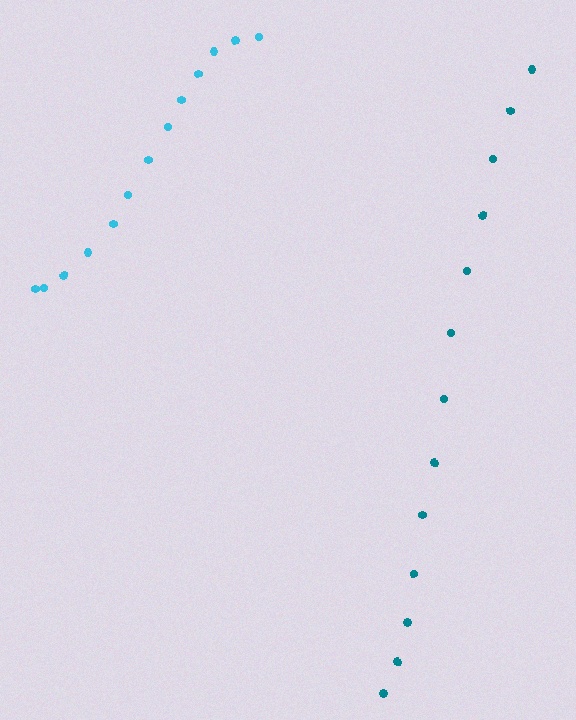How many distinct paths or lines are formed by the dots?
There are 2 distinct paths.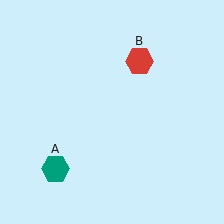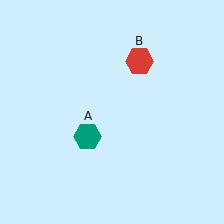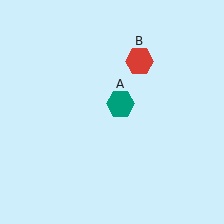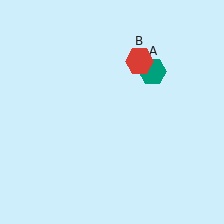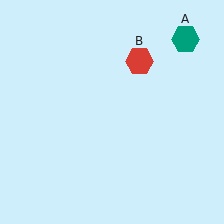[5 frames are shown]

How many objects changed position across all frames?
1 object changed position: teal hexagon (object A).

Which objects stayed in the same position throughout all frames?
Red hexagon (object B) remained stationary.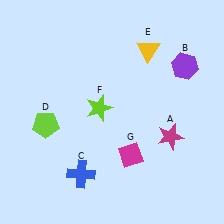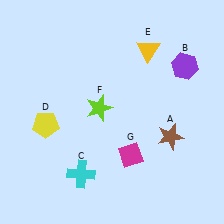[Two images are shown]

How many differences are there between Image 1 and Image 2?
There are 3 differences between the two images.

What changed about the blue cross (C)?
In Image 1, C is blue. In Image 2, it changed to cyan.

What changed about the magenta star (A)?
In Image 1, A is magenta. In Image 2, it changed to brown.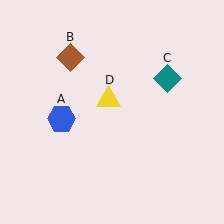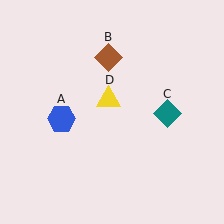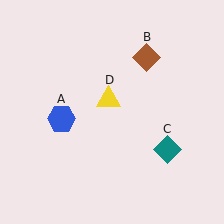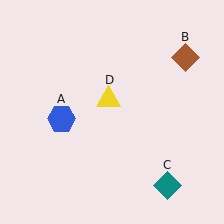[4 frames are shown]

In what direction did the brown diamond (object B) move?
The brown diamond (object B) moved right.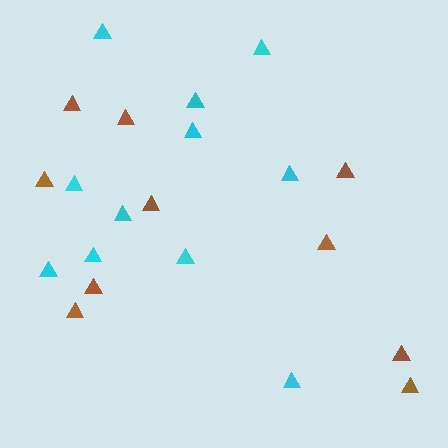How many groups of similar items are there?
There are 2 groups: one group of cyan triangles (11) and one group of brown triangles (10).